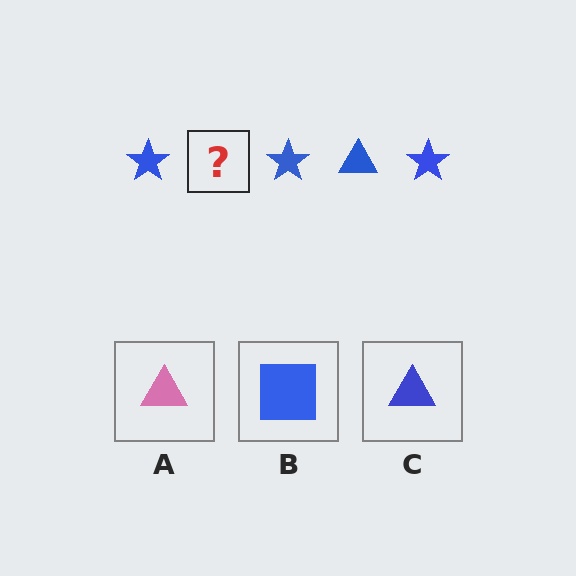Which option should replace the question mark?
Option C.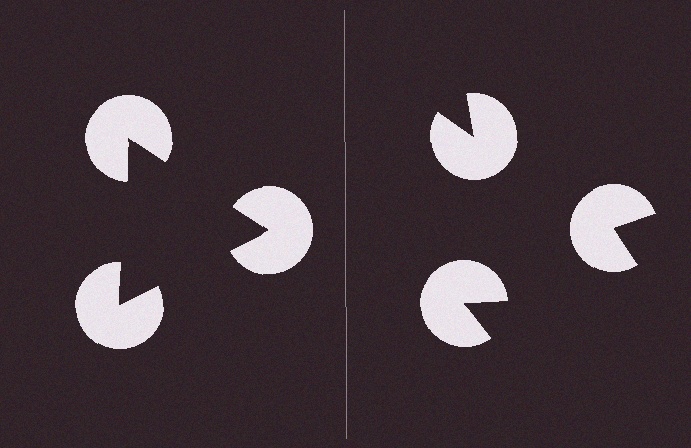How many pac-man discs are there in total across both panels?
6 — 3 on each side.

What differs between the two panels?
The pac-man discs are positioned identically on both sides; only the wedge orientations differ. On the left they align to a triangle; on the right they are misaligned.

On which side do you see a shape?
An illusory triangle appears on the left side. On the right side the wedge cuts are rotated, so no coherent shape forms.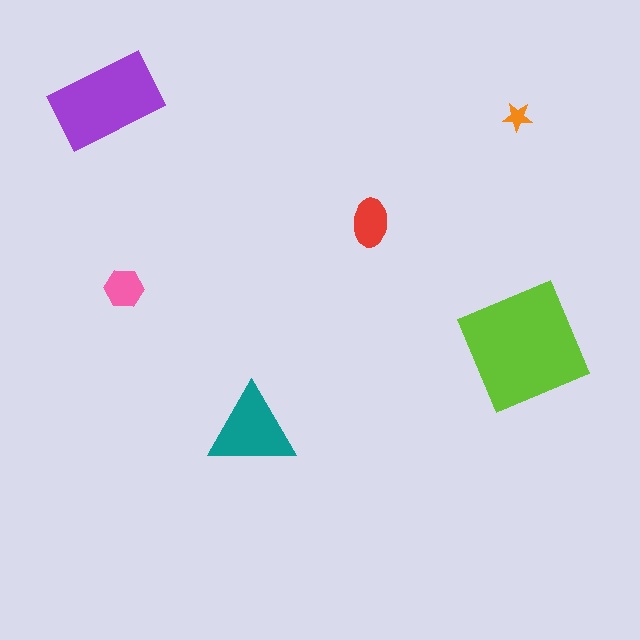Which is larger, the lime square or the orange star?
The lime square.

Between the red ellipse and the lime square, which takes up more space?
The lime square.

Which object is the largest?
The lime square.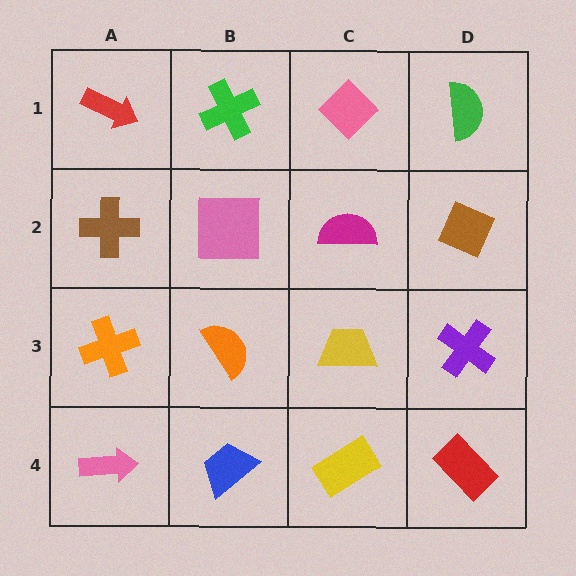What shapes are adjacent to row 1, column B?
A pink square (row 2, column B), a red arrow (row 1, column A), a pink diamond (row 1, column C).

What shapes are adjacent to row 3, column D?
A brown diamond (row 2, column D), a red rectangle (row 4, column D), a yellow trapezoid (row 3, column C).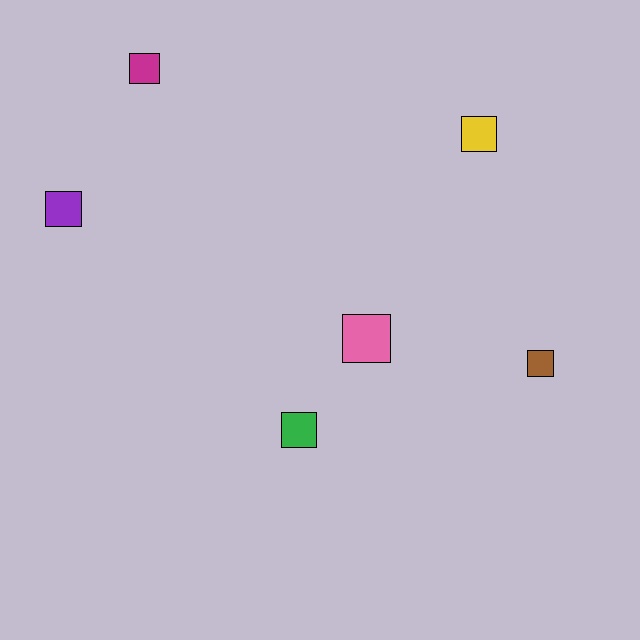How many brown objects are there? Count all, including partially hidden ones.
There is 1 brown object.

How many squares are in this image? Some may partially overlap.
There are 6 squares.